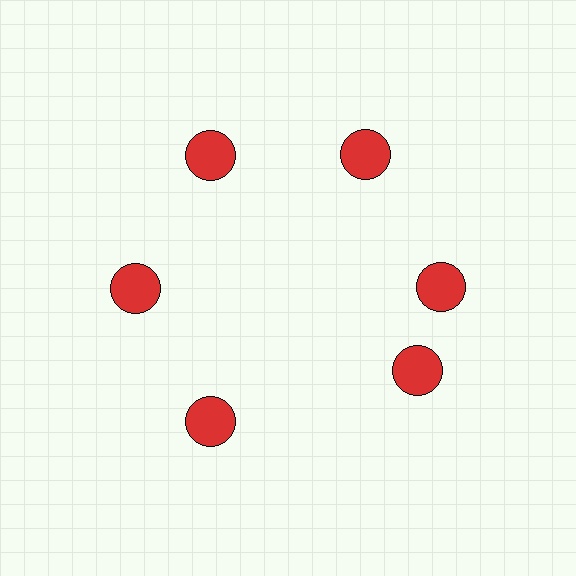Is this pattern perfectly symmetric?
No. The 6 red circles are arranged in a ring, but one element near the 5 o'clock position is rotated out of alignment along the ring, breaking the 6-fold rotational symmetry.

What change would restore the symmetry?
The symmetry would be restored by rotating it back into even spacing with its neighbors so that all 6 circles sit at equal angles and equal distance from the center.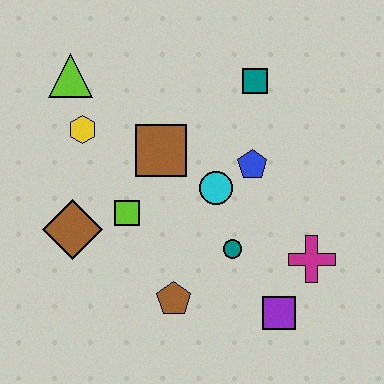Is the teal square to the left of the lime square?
No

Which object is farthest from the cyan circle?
The lime triangle is farthest from the cyan circle.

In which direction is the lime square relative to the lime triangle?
The lime square is below the lime triangle.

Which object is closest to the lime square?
The brown diamond is closest to the lime square.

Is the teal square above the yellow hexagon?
Yes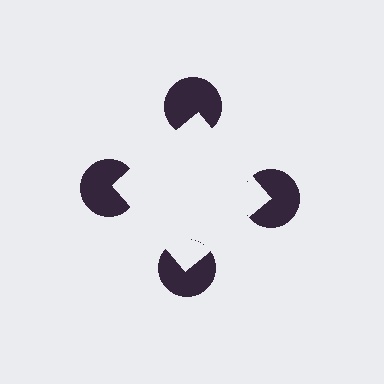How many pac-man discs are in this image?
There are 4 — one at each vertex of the illusory square.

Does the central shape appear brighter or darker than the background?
It typically appears slightly brighter than the background, even though no actual brightness change is drawn.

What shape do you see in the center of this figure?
An illusory square — its edges are inferred from the aligned wedge cuts in the pac-man discs, not physically drawn.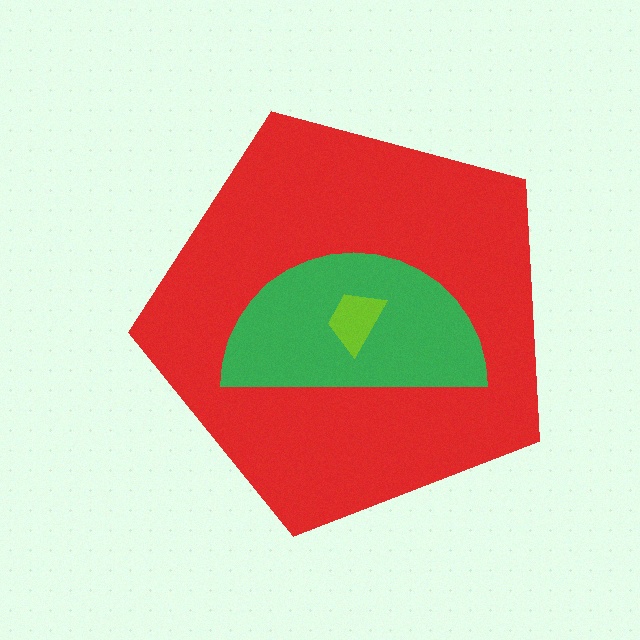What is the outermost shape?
The red pentagon.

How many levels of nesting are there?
3.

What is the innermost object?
The lime trapezoid.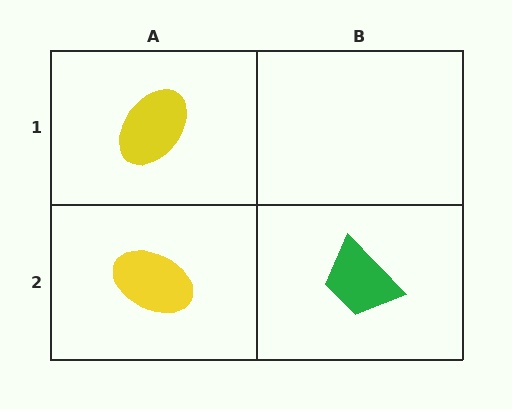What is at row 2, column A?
A yellow ellipse.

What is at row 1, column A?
A yellow ellipse.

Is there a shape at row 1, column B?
No, that cell is empty.